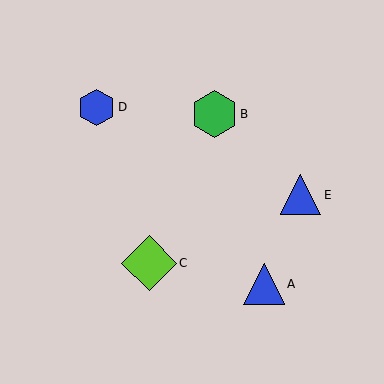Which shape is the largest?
The lime diamond (labeled C) is the largest.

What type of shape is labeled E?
Shape E is a blue triangle.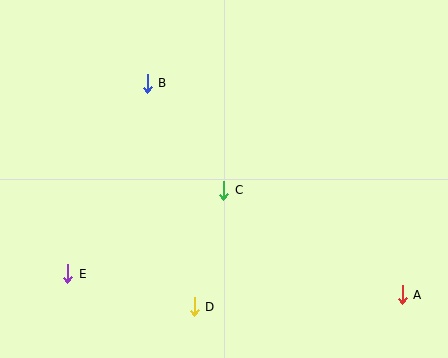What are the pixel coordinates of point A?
Point A is at (402, 295).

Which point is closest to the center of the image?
Point C at (224, 190) is closest to the center.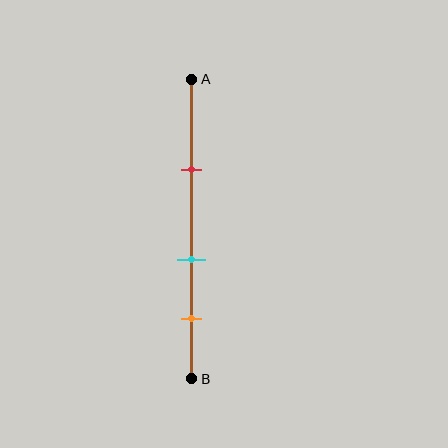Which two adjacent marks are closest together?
The cyan and orange marks are the closest adjacent pair.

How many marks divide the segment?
There are 3 marks dividing the segment.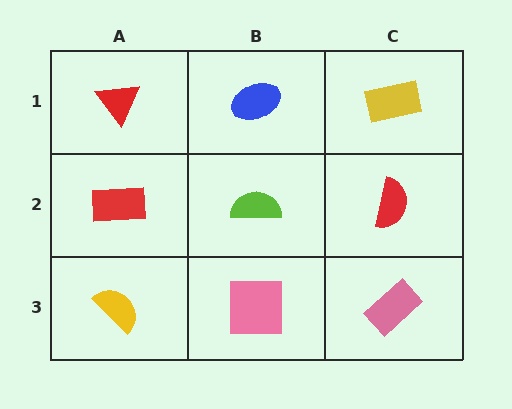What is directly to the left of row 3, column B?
A yellow semicircle.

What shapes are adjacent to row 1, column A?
A red rectangle (row 2, column A), a blue ellipse (row 1, column B).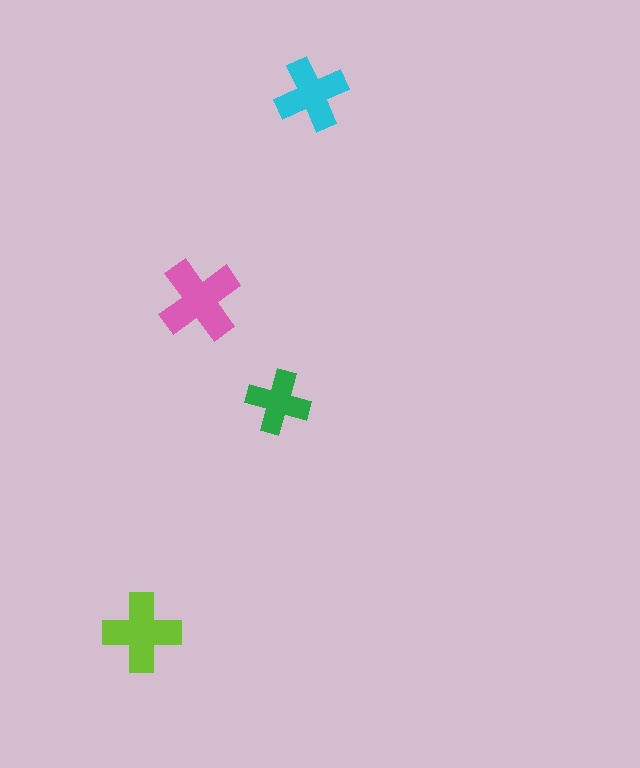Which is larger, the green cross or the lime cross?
The lime one.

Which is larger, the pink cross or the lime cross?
The pink one.